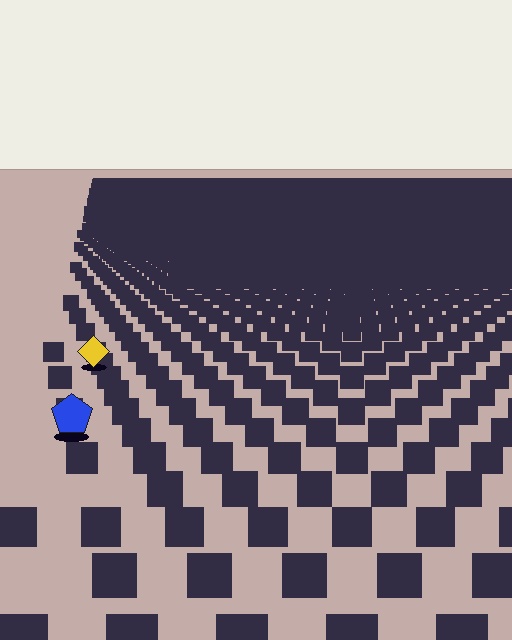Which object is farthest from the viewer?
The yellow diamond is farthest from the viewer. It appears smaller and the ground texture around it is denser.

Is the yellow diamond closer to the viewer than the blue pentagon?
No. The blue pentagon is closer — you can tell from the texture gradient: the ground texture is coarser near it.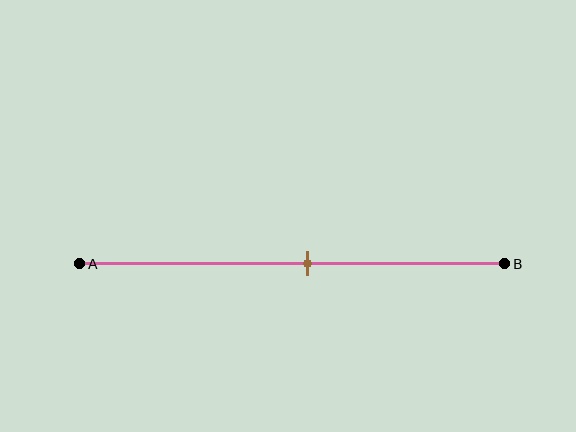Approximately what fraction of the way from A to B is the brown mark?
The brown mark is approximately 55% of the way from A to B.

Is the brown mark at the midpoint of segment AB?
No, the mark is at about 55% from A, not at the 50% midpoint.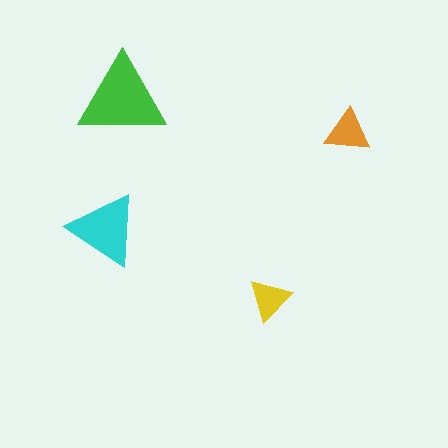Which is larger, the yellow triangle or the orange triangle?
The orange one.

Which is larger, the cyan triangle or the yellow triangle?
The cyan one.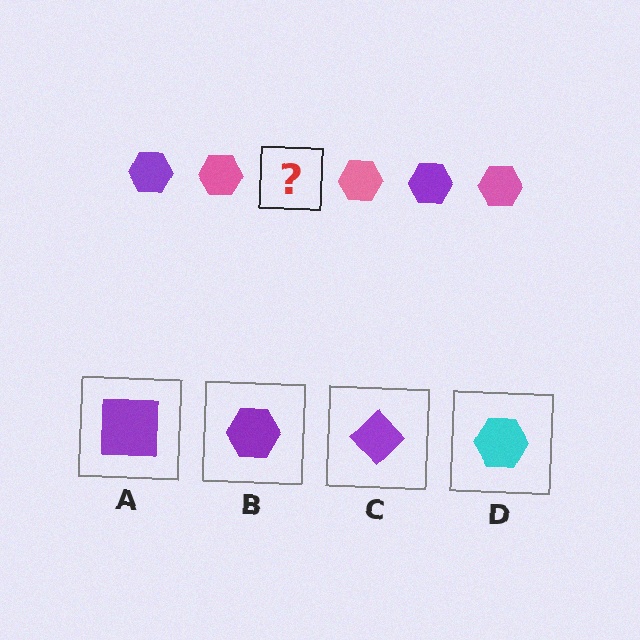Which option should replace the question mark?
Option B.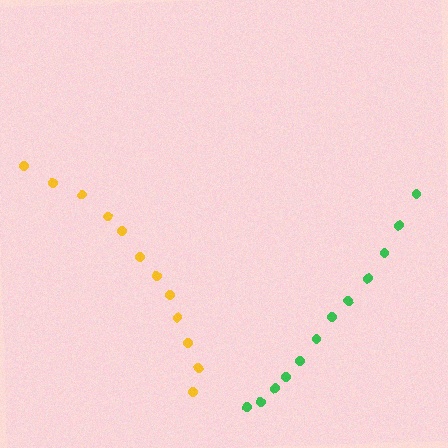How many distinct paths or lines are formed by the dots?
There are 2 distinct paths.